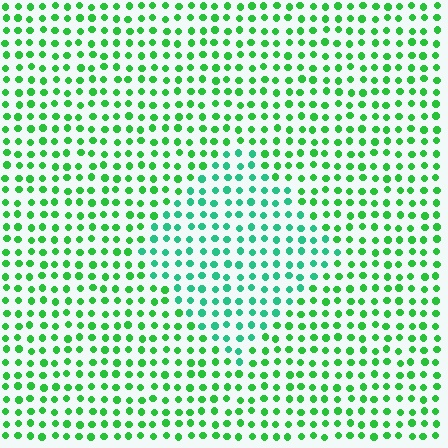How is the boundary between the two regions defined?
The boundary is defined purely by a slight shift in hue (about 30 degrees). Spacing, size, and orientation are identical on both sides.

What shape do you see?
I see a diamond.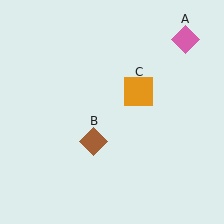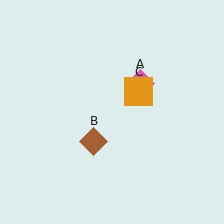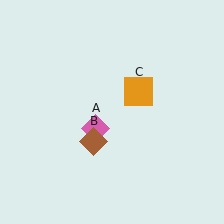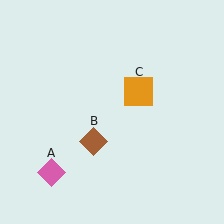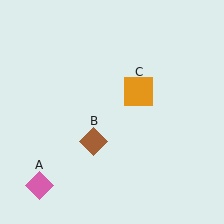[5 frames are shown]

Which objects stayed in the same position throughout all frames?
Brown diamond (object B) and orange square (object C) remained stationary.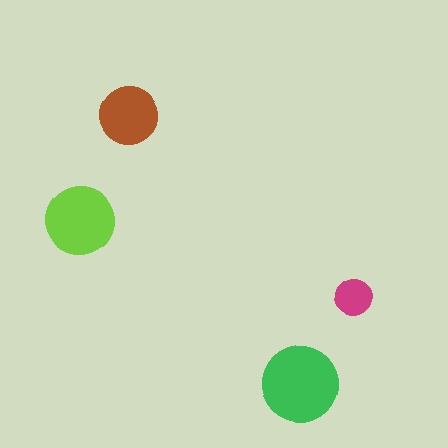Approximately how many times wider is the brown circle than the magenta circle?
About 1.5 times wider.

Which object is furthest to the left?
The lime circle is leftmost.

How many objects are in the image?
There are 4 objects in the image.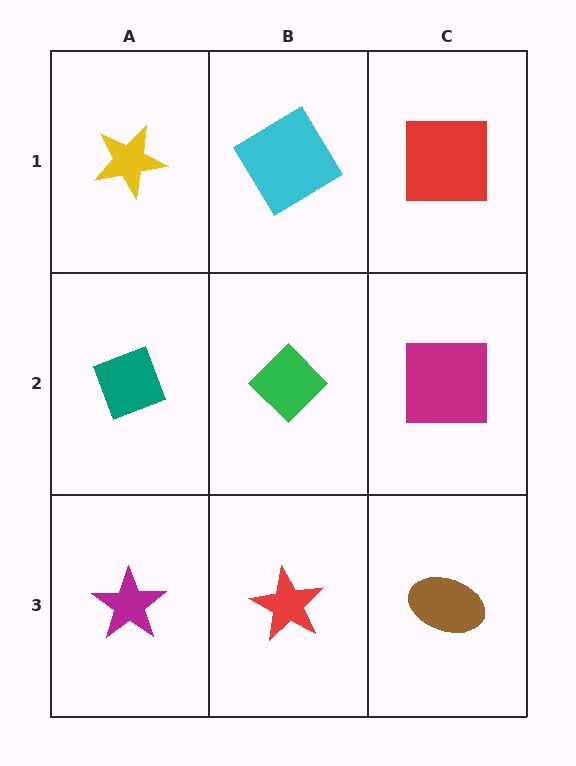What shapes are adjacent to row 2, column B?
A cyan diamond (row 1, column B), a red star (row 3, column B), a teal diamond (row 2, column A), a magenta square (row 2, column C).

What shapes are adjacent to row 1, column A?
A teal diamond (row 2, column A), a cyan diamond (row 1, column B).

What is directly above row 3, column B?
A green diamond.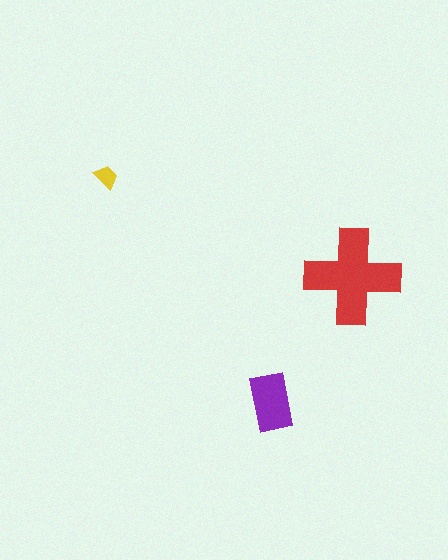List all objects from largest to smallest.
The red cross, the purple rectangle, the yellow trapezoid.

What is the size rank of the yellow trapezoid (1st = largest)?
3rd.